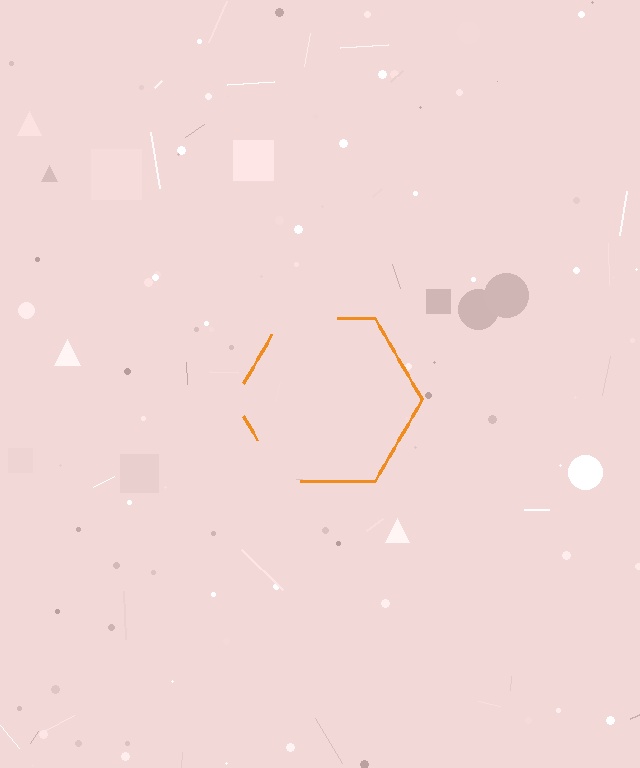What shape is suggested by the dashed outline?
The dashed outline suggests a hexagon.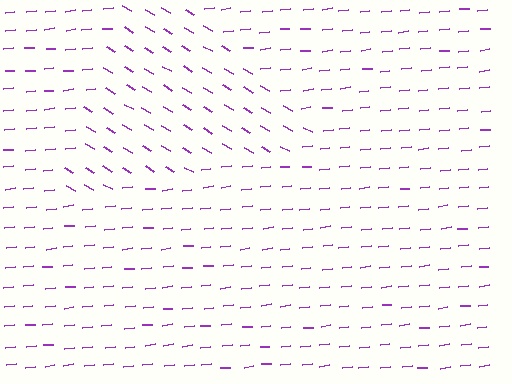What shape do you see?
I see a triangle.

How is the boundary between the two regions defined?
The boundary is defined purely by a change in line orientation (approximately 36 degrees difference). All lines are the same color and thickness.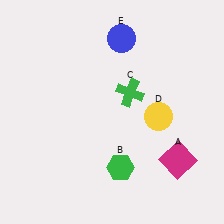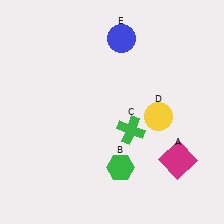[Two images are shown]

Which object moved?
The green cross (C) moved down.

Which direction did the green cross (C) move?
The green cross (C) moved down.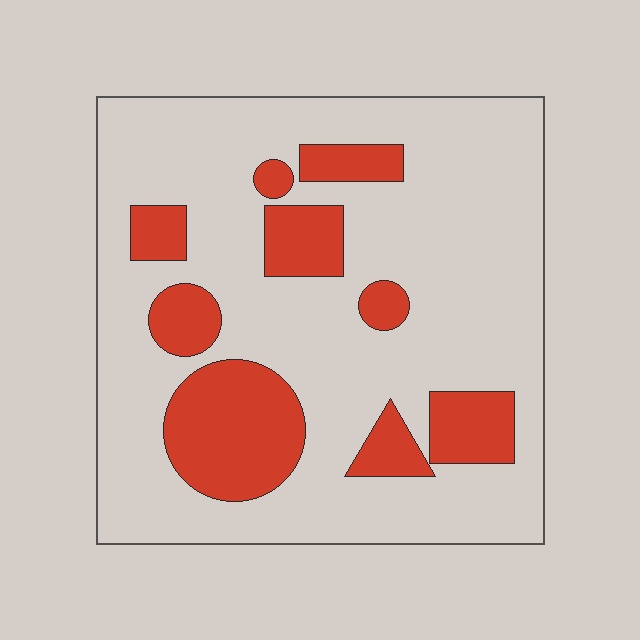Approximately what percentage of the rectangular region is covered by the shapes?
Approximately 25%.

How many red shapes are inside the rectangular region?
9.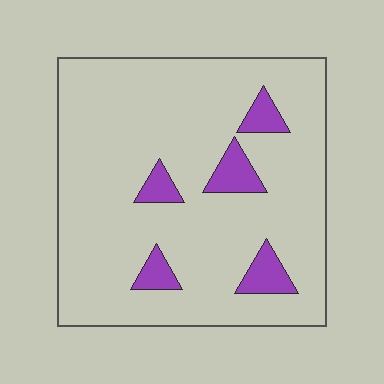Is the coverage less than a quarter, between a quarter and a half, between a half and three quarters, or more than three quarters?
Less than a quarter.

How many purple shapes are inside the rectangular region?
5.